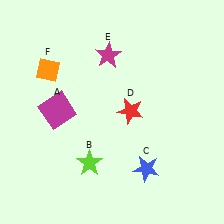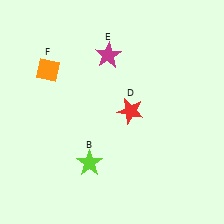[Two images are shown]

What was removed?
The magenta square (A), the blue star (C) were removed in Image 2.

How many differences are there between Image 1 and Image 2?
There are 2 differences between the two images.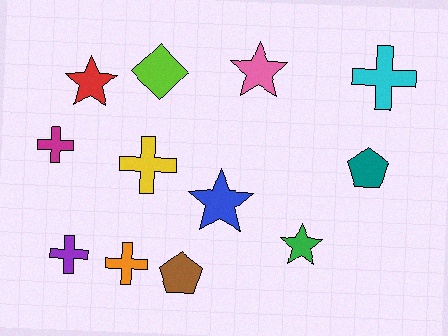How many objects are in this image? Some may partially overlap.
There are 12 objects.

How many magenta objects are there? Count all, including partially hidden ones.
There is 1 magenta object.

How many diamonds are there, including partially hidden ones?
There is 1 diamond.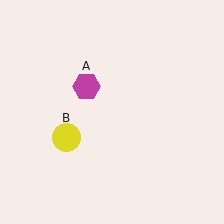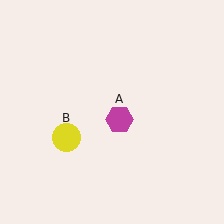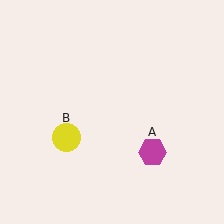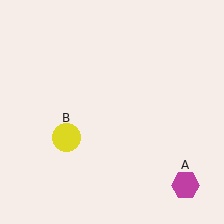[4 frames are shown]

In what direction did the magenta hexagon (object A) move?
The magenta hexagon (object A) moved down and to the right.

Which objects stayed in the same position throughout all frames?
Yellow circle (object B) remained stationary.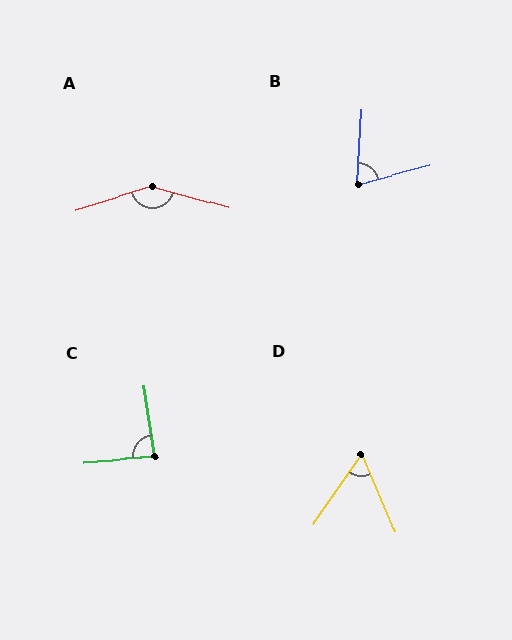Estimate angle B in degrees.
Approximately 72 degrees.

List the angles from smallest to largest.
D (57°), B (72°), C (86°), A (147°).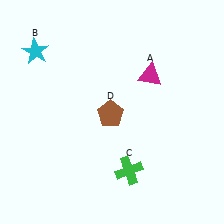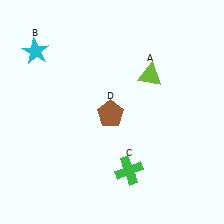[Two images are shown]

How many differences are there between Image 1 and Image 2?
There is 1 difference between the two images.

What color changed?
The triangle (A) changed from magenta in Image 1 to lime in Image 2.